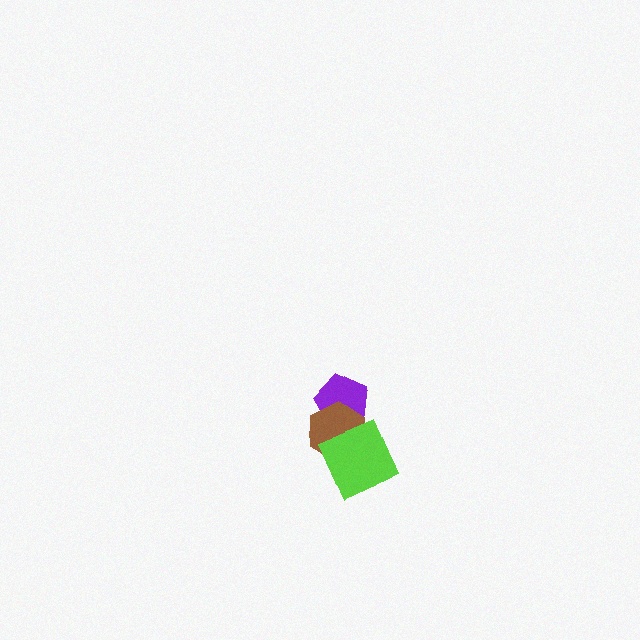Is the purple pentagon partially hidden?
Yes, it is partially covered by another shape.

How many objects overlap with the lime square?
1 object overlaps with the lime square.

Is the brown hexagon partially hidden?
Yes, it is partially covered by another shape.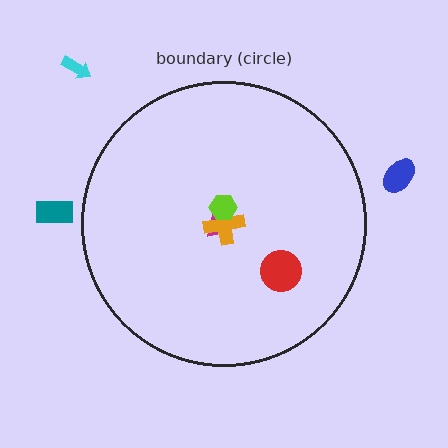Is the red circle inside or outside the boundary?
Inside.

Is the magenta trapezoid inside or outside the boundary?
Inside.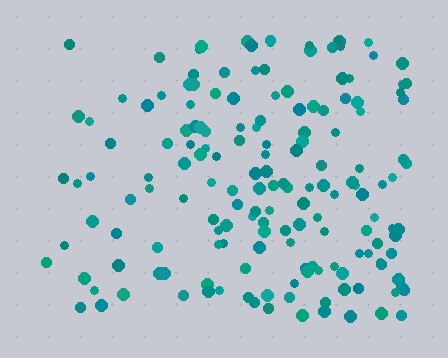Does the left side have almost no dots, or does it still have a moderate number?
Still a moderate number, just noticeably fewer than the right.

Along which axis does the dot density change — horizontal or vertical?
Horizontal.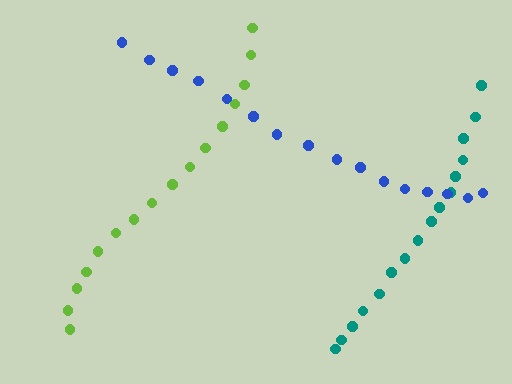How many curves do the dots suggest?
There are 3 distinct paths.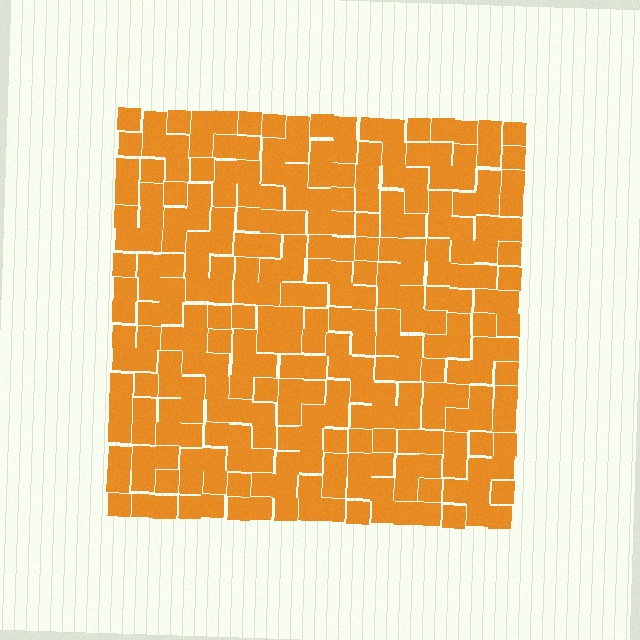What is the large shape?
The large shape is a square.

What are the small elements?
The small elements are squares.